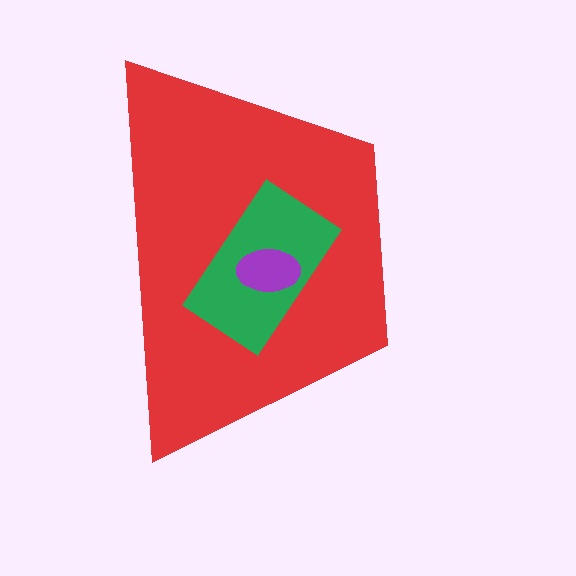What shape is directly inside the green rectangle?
The purple ellipse.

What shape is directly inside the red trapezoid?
The green rectangle.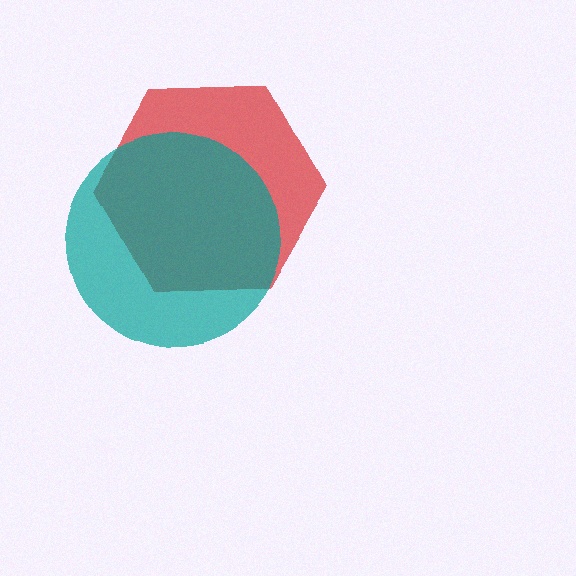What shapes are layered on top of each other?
The layered shapes are: a red hexagon, a teal circle.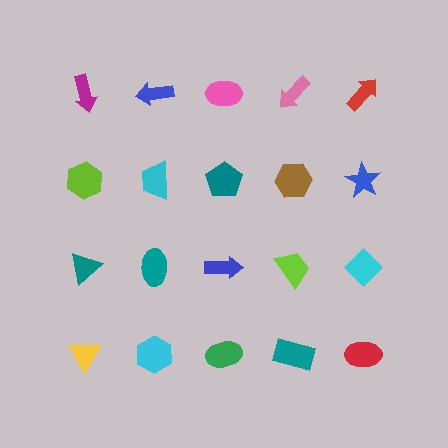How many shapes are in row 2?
5 shapes.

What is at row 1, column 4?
A pink arrow.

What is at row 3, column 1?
A teal triangle.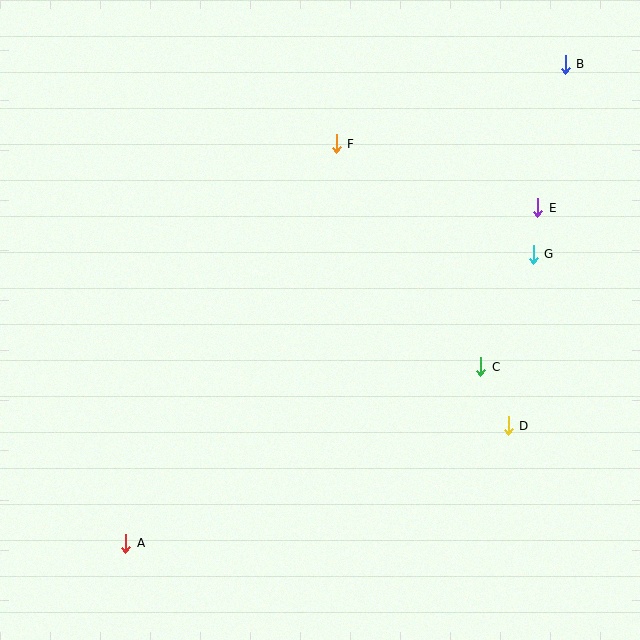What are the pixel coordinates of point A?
Point A is at (126, 543).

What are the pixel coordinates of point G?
Point G is at (533, 254).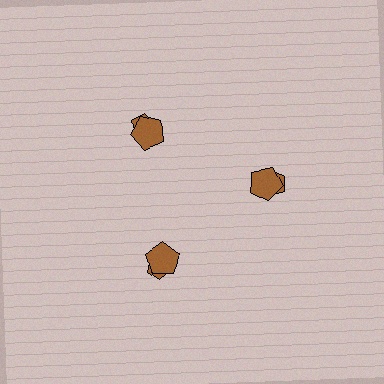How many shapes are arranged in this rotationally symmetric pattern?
There are 6 shapes, arranged in 3 groups of 2.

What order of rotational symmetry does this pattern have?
This pattern has 3-fold rotational symmetry.